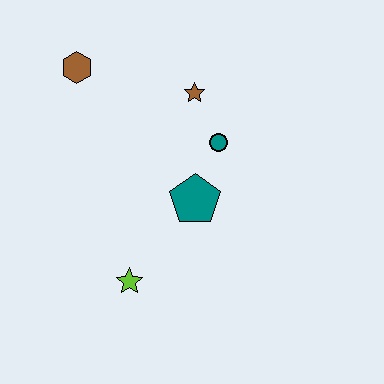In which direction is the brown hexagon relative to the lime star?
The brown hexagon is above the lime star.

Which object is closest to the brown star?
The teal circle is closest to the brown star.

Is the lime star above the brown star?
No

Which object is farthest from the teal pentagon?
The brown hexagon is farthest from the teal pentagon.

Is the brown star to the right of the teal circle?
No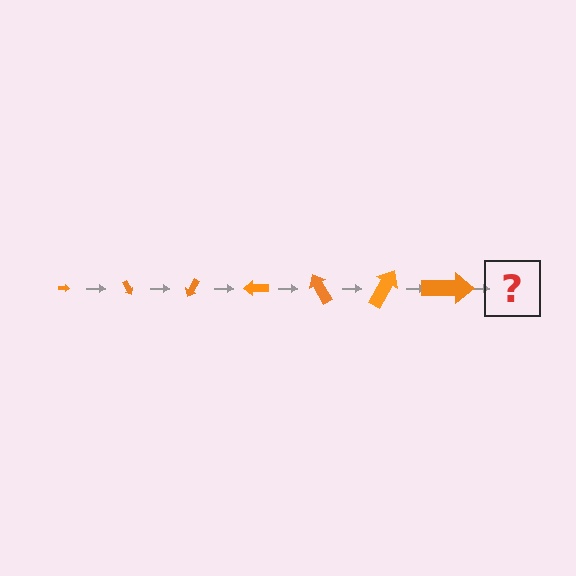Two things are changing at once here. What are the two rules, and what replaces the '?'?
The two rules are that the arrow grows larger each step and it rotates 60 degrees each step. The '?' should be an arrow, larger than the previous one and rotated 420 degrees from the start.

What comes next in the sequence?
The next element should be an arrow, larger than the previous one and rotated 420 degrees from the start.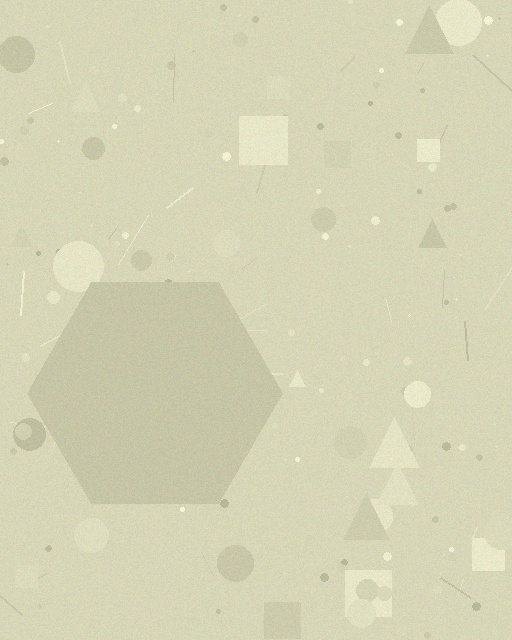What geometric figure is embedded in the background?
A hexagon is embedded in the background.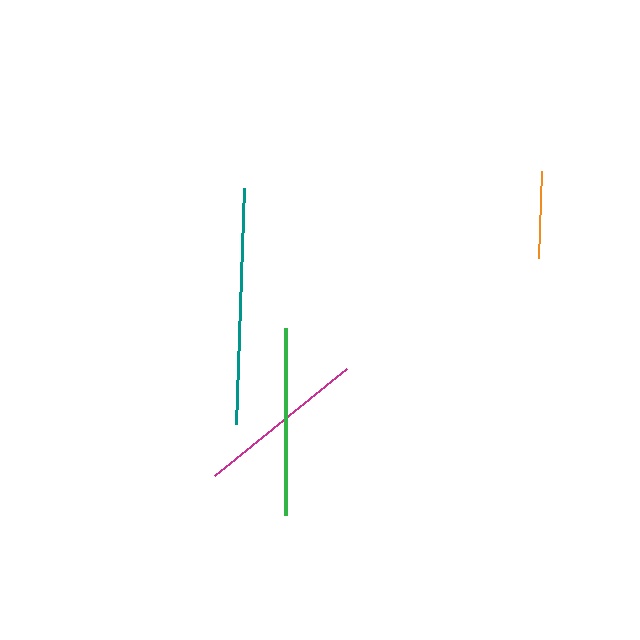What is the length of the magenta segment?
The magenta segment is approximately 171 pixels long.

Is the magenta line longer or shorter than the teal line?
The teal line is longer than the magenta line.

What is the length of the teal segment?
The teal segment is approximately 236 pixels long.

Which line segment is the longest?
The teal line is the longest at approximately 236 pixels.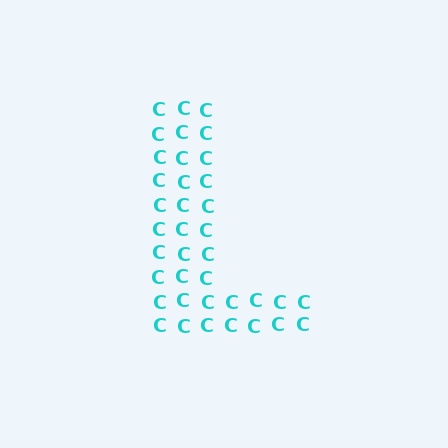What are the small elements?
The small elements are letter C's.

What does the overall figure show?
The overall figure shows the letter L.